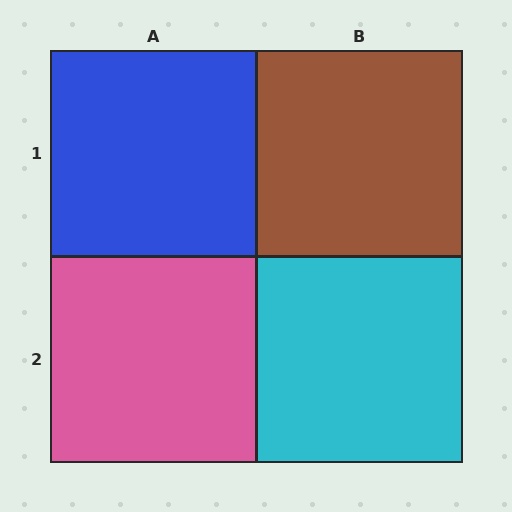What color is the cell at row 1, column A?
Blue.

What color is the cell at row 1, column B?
Brown.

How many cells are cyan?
1 cell is cyan.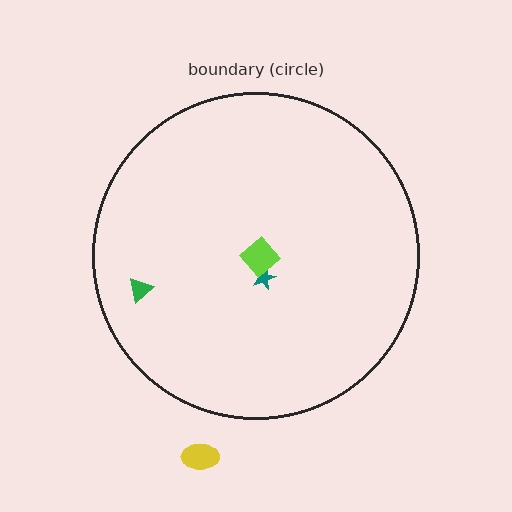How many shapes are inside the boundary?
3 inside, 1 outside.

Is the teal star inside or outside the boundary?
Inside.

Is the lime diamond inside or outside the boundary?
Inside.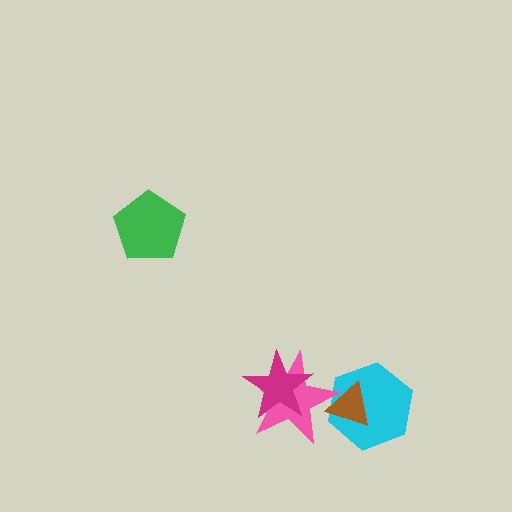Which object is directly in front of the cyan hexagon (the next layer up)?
The brown triangle is directly in front of the cyan hexagon.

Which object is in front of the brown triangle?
The pink star is in front of the brown triangle.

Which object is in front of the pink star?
The magenta star is in front of the pink star.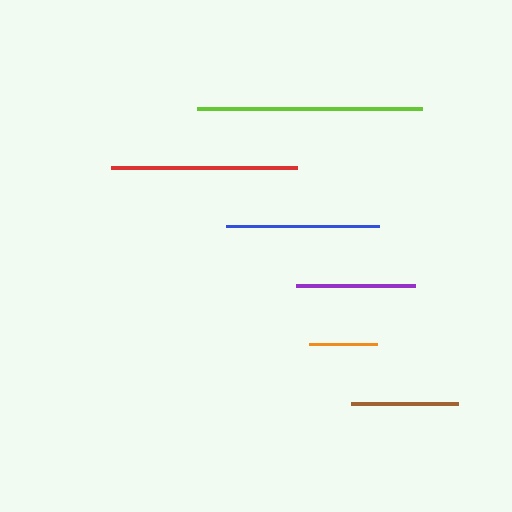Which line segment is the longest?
The lime line is the longest at approximately 225 pixels.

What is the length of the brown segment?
The brown segment is approximately 107 pixels long.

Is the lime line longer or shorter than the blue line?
The lime line is longer than the blue line.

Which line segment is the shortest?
The orange line is the shortest at approximately 68 pixels.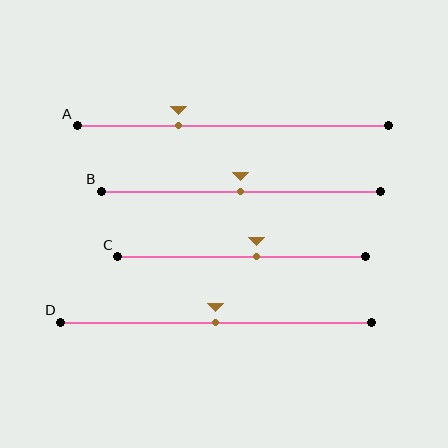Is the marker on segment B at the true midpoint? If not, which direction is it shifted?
Yes, the marker on segment B is at the true midpoint.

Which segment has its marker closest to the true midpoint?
Segment B has its marker closest to the true midpoint.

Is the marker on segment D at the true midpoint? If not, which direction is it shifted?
Yes, the marker on segment D is at the true midpoint.